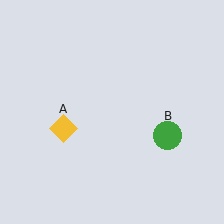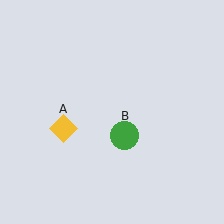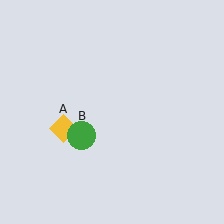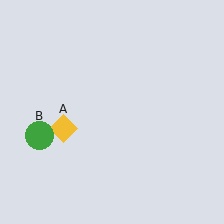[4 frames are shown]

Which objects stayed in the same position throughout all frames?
Yellow diamond (object A) remained stationary.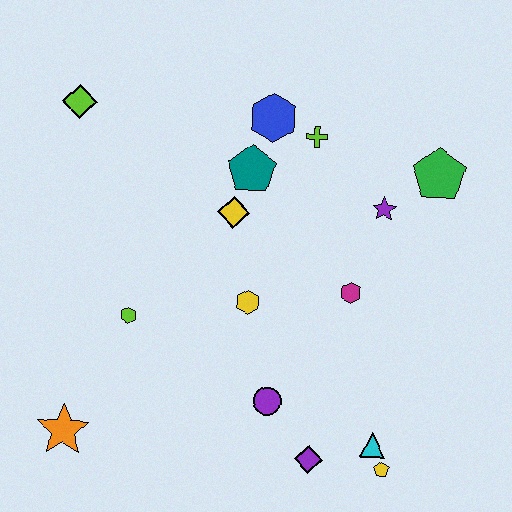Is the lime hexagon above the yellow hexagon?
No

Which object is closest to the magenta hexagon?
The purple star is closest to the magenta hexagon.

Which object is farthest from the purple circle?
The lime diamond is farthest from the purple circle.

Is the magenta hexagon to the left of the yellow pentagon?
Yes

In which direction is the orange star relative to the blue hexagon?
The orange star is below the blue hexagon.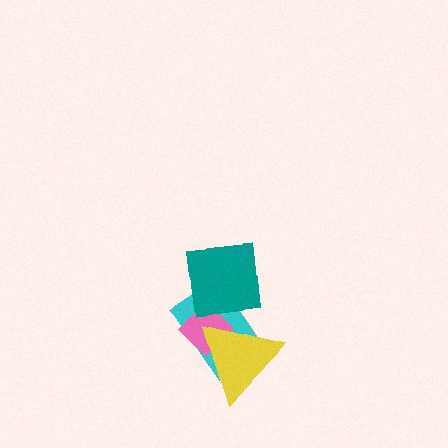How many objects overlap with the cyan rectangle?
3 objects overlap with the cyan rectangle.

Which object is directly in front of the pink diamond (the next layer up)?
The yellow triangle is directly in front of the pink diamond.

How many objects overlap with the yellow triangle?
3 objects overlap with the yellow triangle.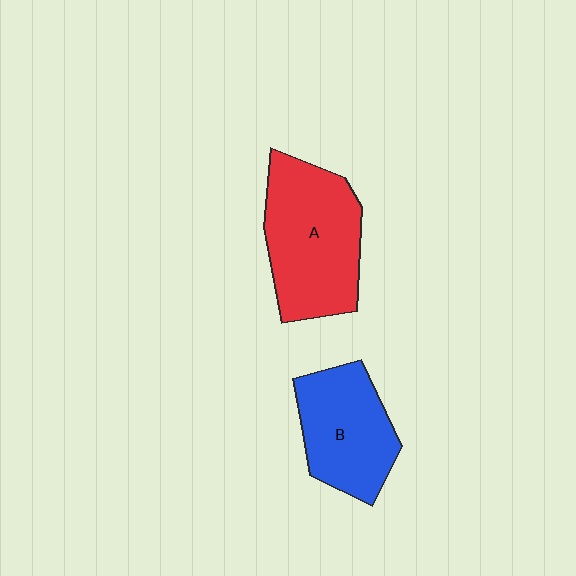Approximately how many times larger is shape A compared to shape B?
Approximately 1.3 times.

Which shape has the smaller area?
Shape B (blue).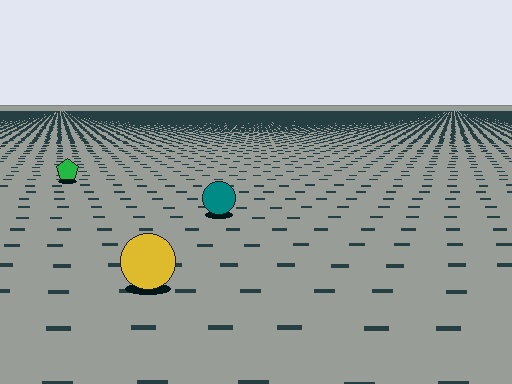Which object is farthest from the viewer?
The green pentagon is farthest from the viewer. It appears smaller and the ground texture around it is denser.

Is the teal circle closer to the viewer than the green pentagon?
Yes. The teal circle is closer — you can tell from the texture gradient: the ground texture is coarser near it.